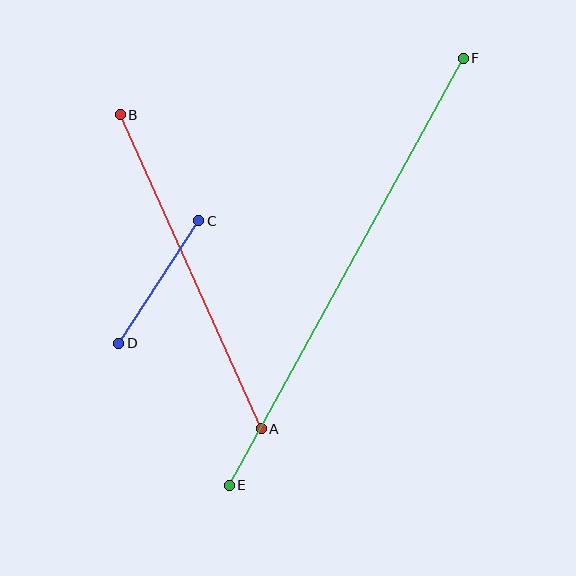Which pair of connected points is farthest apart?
Points E and F are farthest apart.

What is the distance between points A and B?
The distance is approximately 344 pixels.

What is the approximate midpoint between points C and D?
The midpoint is at approximately (159, 282) pixels.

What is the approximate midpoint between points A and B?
The midpoint is at approximately (191, 272) pixels.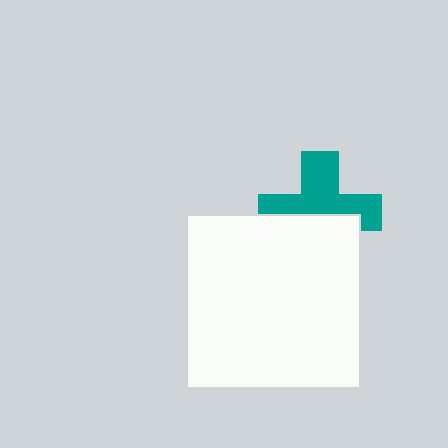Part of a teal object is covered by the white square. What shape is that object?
It is a cross.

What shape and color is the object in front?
The object in front is a white square.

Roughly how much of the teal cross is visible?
About half of it is visible (roughly 56%).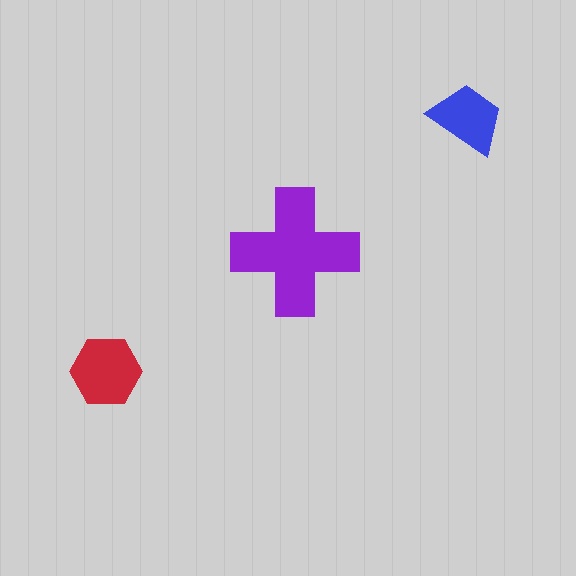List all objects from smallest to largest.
The blue trapezoid, the red hexagon, the purple cross.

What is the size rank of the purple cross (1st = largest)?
1st.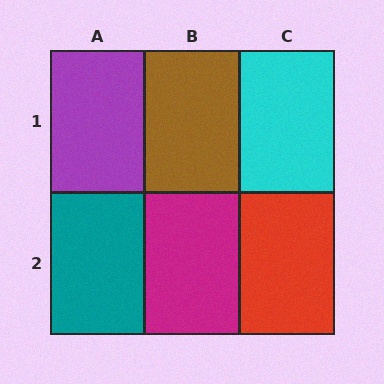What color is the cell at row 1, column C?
Cyan.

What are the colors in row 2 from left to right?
Teal, magenta, red.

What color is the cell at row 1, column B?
Brown.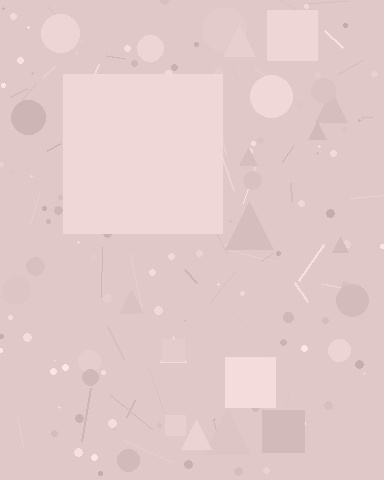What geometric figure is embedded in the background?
A square is embedded in the background.